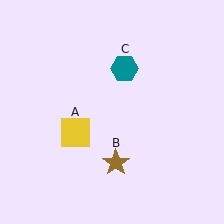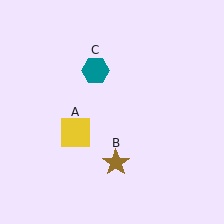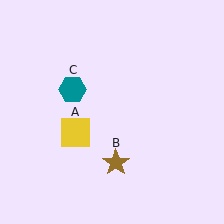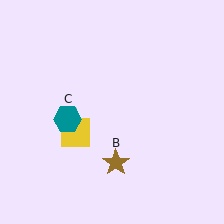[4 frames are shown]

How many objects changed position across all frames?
1 object changed position: teal hexagon (object C).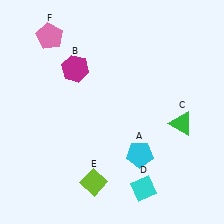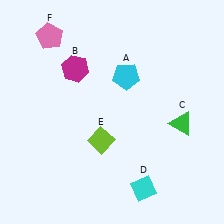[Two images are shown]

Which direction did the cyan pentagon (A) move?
The cyan pentagon (A) moved up.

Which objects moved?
The objects that moved are: the cyan pentagon (A), the lime diamond (E).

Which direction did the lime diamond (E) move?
The lime diamond (E) moved up.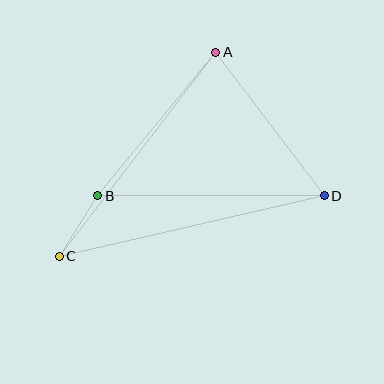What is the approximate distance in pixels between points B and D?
The distance between B and D is approximately 226 pixels.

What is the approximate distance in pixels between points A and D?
The distance between A and D is approximately 180 pixels.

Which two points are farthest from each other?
Points C and D are farthest from each other.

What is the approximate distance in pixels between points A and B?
The distance between A and B is approximately 185 pixels.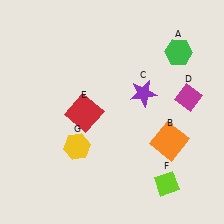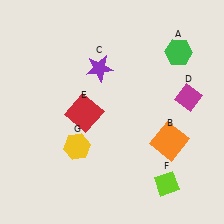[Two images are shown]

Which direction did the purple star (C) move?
The purple star (C) moved left.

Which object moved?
The purple star (C) moved left.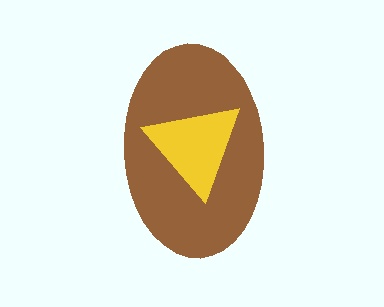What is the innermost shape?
The yellow triangle.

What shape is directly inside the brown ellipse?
The yellow triangle.